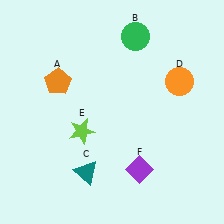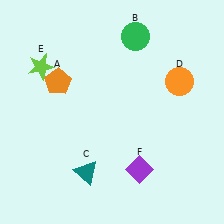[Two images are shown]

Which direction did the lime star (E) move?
The lime star (E) moved up.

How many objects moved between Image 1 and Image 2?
1 object moved between the two images.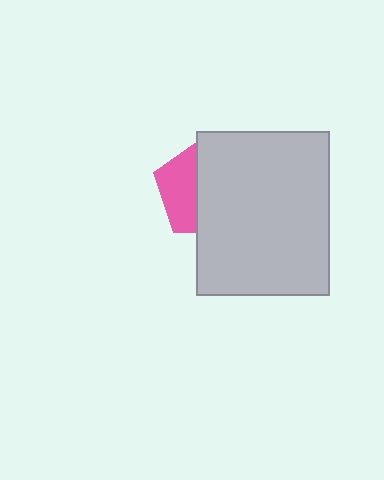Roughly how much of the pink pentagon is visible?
A small part of it is visible (roughly 38%).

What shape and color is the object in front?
The object in front is a light gray rectangle.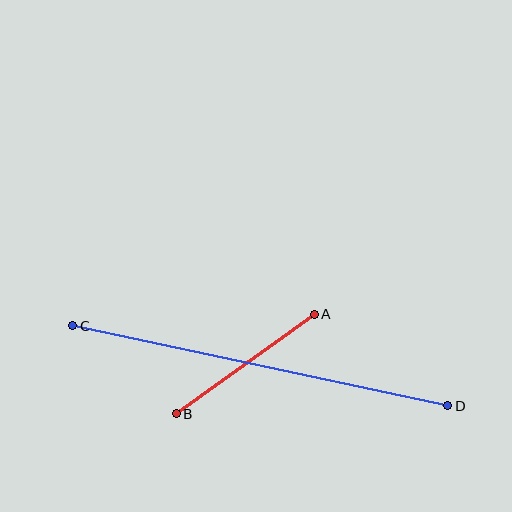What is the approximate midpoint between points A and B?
The midpoint is at approximately (245, 364) pixels.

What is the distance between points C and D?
The distance is approximately 384 pixels.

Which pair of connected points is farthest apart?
Points C and D are farthest apart.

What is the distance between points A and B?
The distance is approximately 170 pixels.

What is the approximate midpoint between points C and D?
The midpoint is at approximately (260, 366) pixels.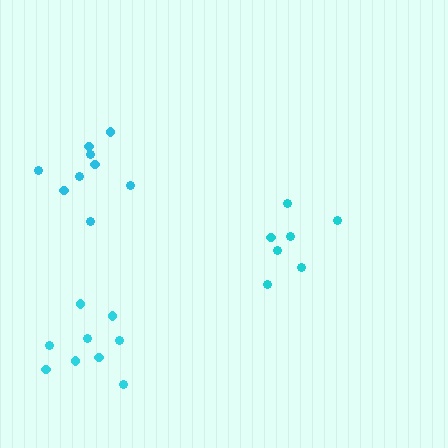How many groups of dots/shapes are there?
There are 3 groups.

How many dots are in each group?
Group 1: 7 dots, Group 2: 9 dots, Group 3: 9 dots (25 total).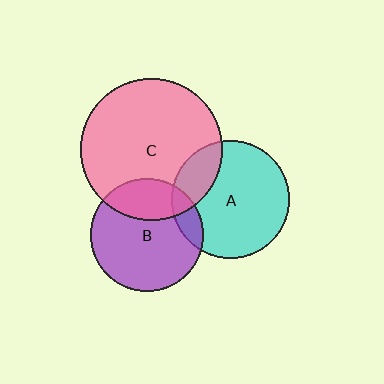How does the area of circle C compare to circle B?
Approximately 1.6 times.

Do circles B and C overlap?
Yes.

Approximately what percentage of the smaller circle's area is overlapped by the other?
Approximately 30%.